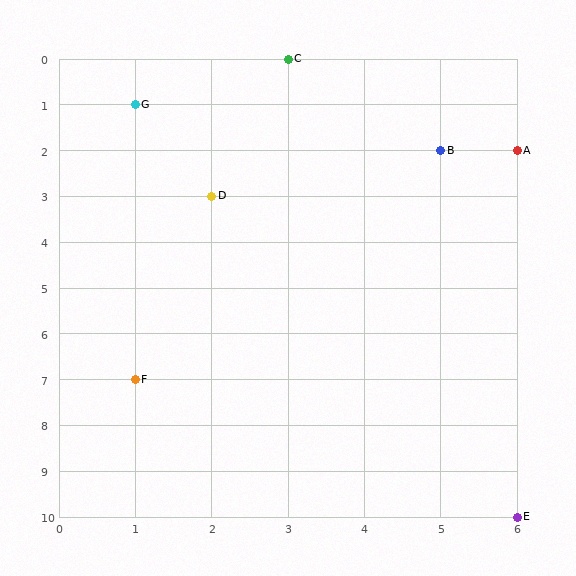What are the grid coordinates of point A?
Point A is at grid coordinates (6, 2).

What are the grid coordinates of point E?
Point E is at grid coordinates (6, 10).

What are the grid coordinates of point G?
Point G is at grid coordinates (1, 1).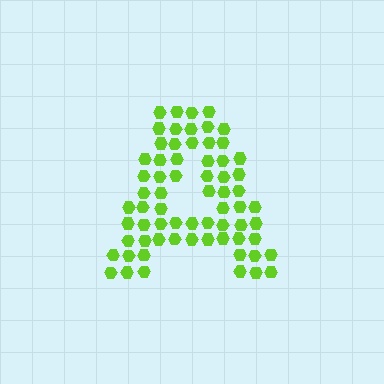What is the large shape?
The large shape is the letter A.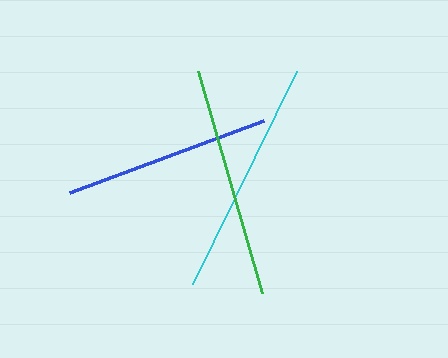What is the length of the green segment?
The green segment is approximately 230 pixels long.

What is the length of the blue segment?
The blue segment is approximately 207 pixels long.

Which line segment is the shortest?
The blue line is the shortest at approximately 207 pixels.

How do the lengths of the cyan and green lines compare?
The cyan and green lines are approximately the same length.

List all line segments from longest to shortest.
From longest to shortest: cyan, green, blue.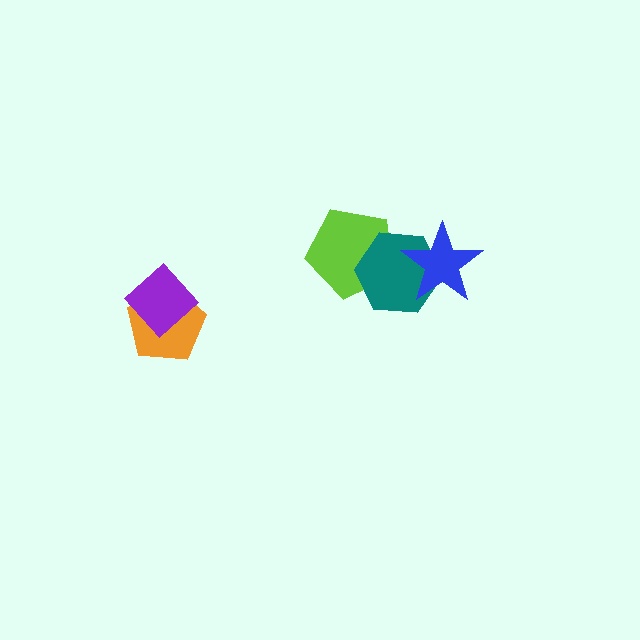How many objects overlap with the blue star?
1 object overlaps with the blue star.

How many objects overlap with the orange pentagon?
1 object overlaps with the orange pentagon.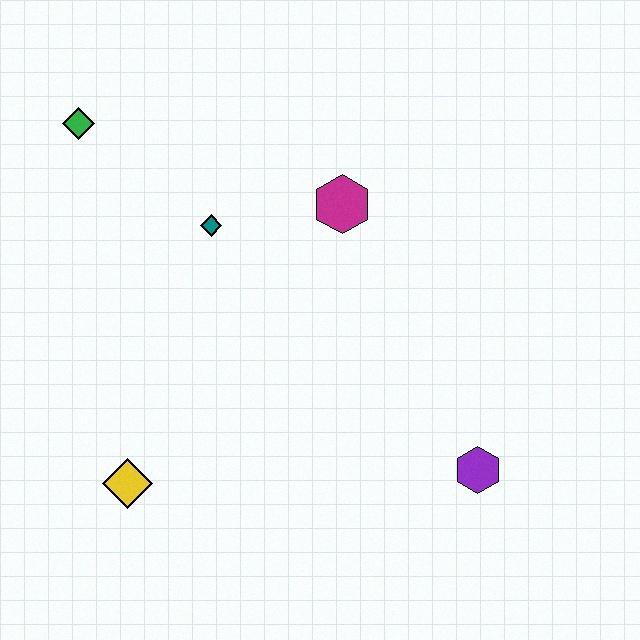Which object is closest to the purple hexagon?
The magenta hexagon is closest to the purple hexagon.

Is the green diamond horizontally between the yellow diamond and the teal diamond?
No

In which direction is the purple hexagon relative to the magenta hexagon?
The purple hexagon is below the magenta hexagon.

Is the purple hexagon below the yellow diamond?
No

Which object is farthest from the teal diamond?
The purple hexagon is farthest from the teal diamond.